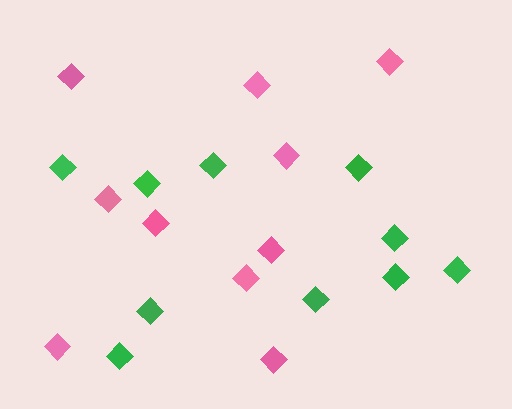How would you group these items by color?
There are 2 groups: one group of green diamonds (10) and one group of pink diamonds (10).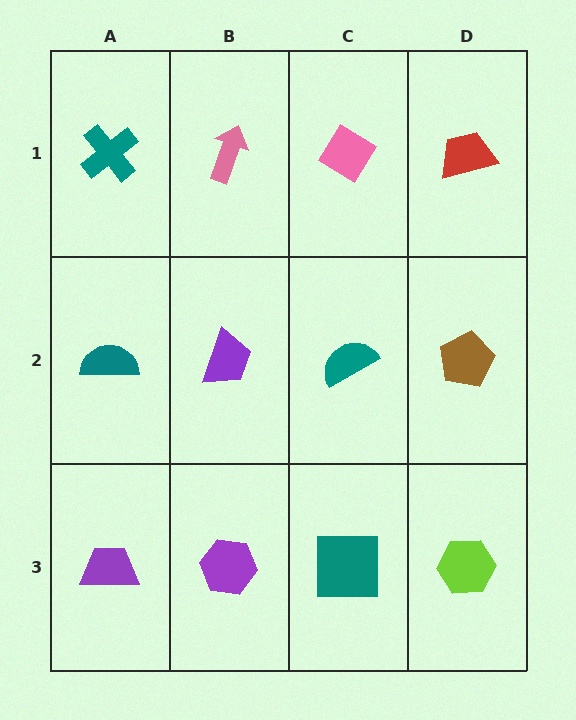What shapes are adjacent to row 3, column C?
A teal semicircle (row 2, column C), a purple hexagon (row 3, column B), a lime hexagon (row 3, column D).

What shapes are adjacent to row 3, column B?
A purple trapezoid (row 2, column B), a purple trapezoid (row 3, column A), a teal square (row 3, column C).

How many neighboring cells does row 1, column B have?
3.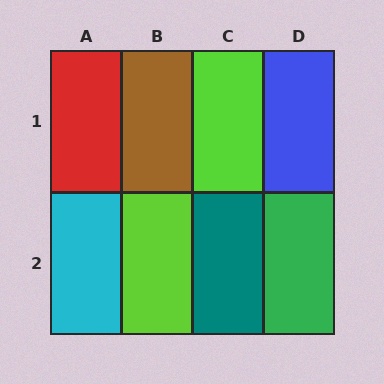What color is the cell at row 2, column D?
Green.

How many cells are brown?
1 cell is brown.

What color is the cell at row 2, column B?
Lime.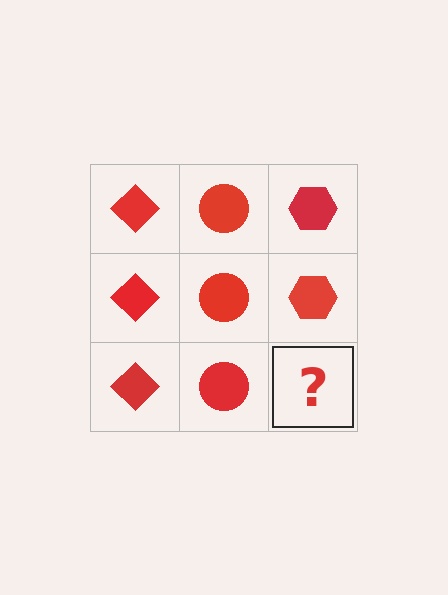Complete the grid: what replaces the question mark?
The question mark should be replaced with a red hexagon.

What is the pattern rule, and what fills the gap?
The rule is that each column has a consistent shape. The gap should be filled with a red hexagon.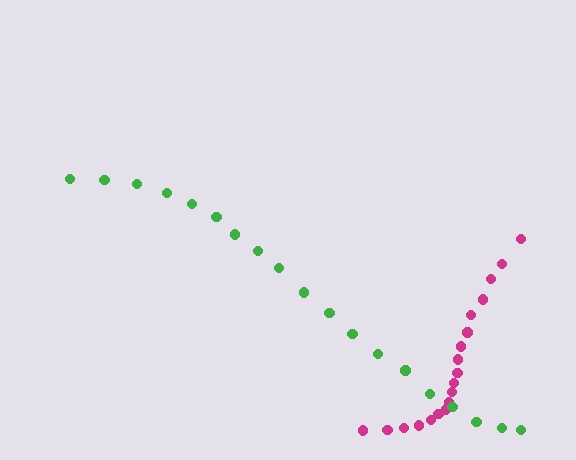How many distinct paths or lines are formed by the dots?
There are 2 distinct paths.